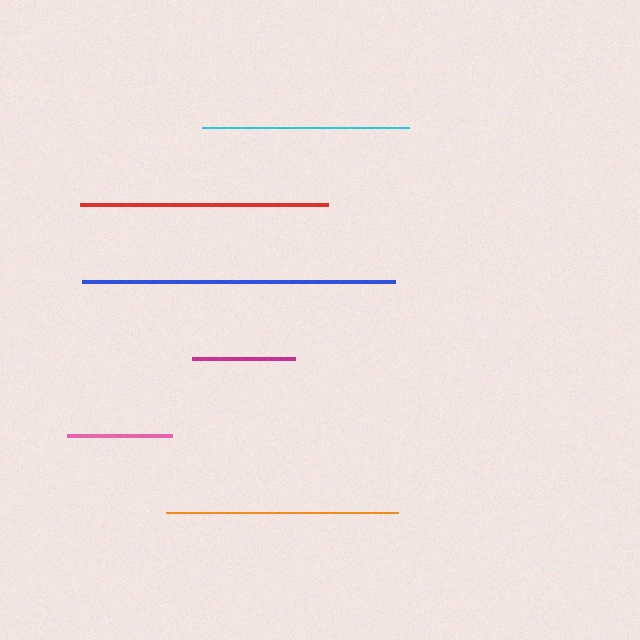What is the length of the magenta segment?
The magenta segment is approximately 104 pixels long.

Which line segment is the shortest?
The magenta line is the shortest at approximately 104 pixels.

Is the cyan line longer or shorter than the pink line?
The cyan line is longer than the pink line.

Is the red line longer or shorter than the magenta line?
The red line is longer than the magenta line.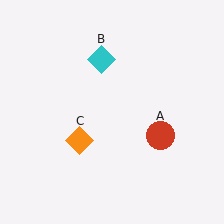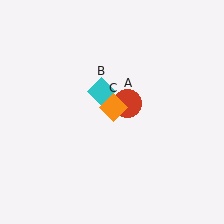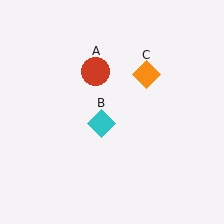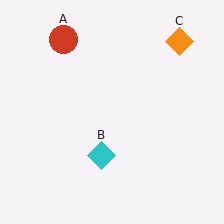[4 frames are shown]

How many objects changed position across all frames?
3 objects changed position: red circle (object A), cyan diamond (object B), orange diamond (object C).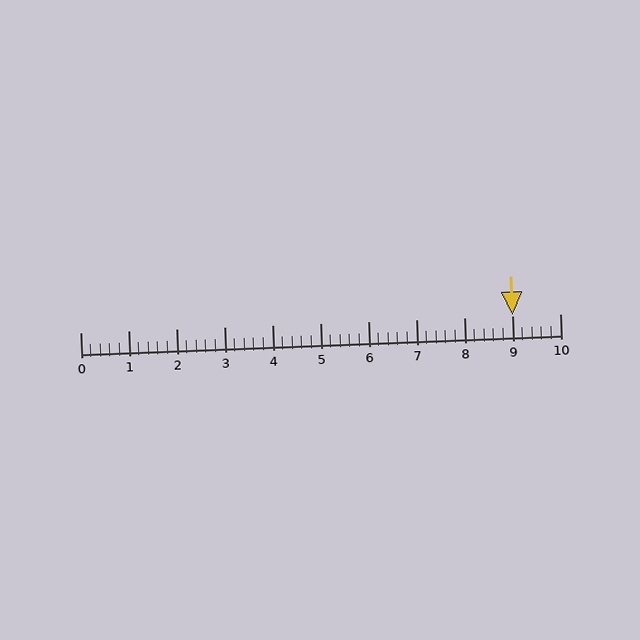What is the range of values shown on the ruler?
The ruler shows values from 0 to 10.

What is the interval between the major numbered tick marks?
The major tick marks are spaced 1 units apart.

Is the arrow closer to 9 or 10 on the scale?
The arrow is closer to 9.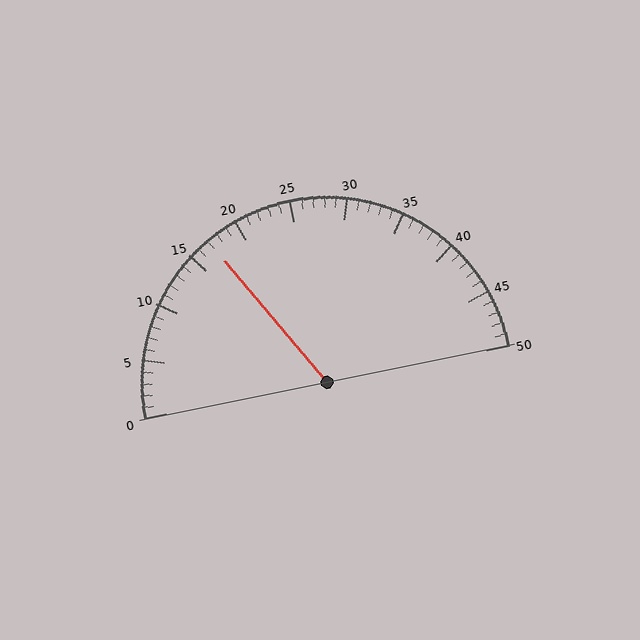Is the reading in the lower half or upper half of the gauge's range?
The reading is in the lower half of the range (0 to 50).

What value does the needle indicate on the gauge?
The needle indicates approximately 17.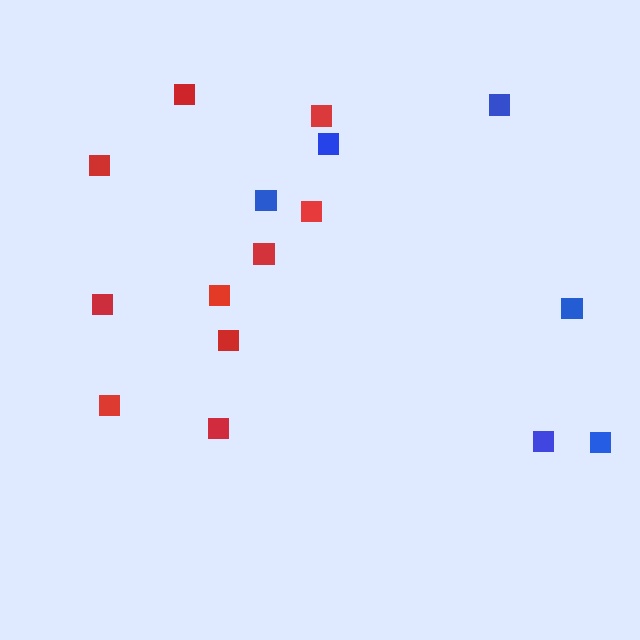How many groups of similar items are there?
There are 2 groups: one group of red squares (10) and one group of blue squares (6).